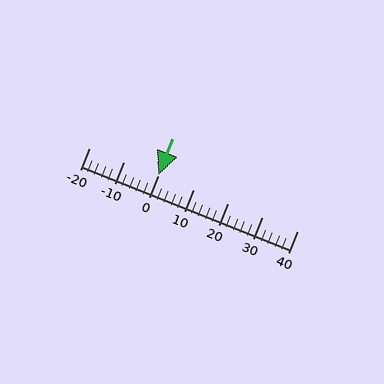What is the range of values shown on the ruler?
The ruler shows values from -20 to 40.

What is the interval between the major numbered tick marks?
The major tick marks are spaced 10 units apart.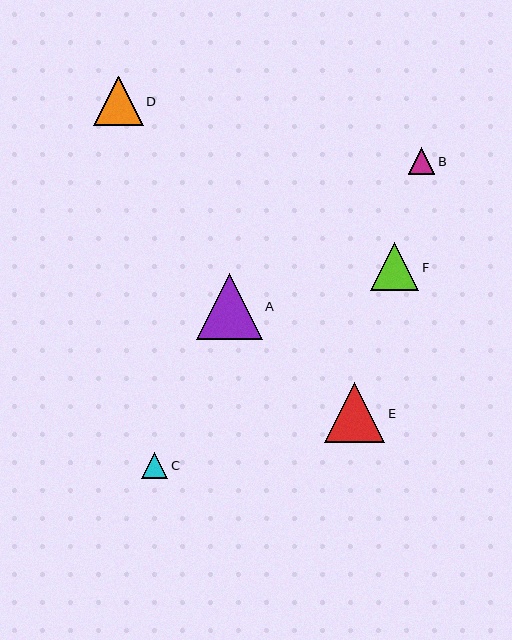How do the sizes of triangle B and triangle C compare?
Triangle B and triangle C are approximately the same size.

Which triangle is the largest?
Triangle A is the largest with a size of approximately 66 pixels.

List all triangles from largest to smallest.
From largest to smallest: A, E, D, F, B, C.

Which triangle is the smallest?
Triangle C is the smallest with a size of approximately 26 pixels.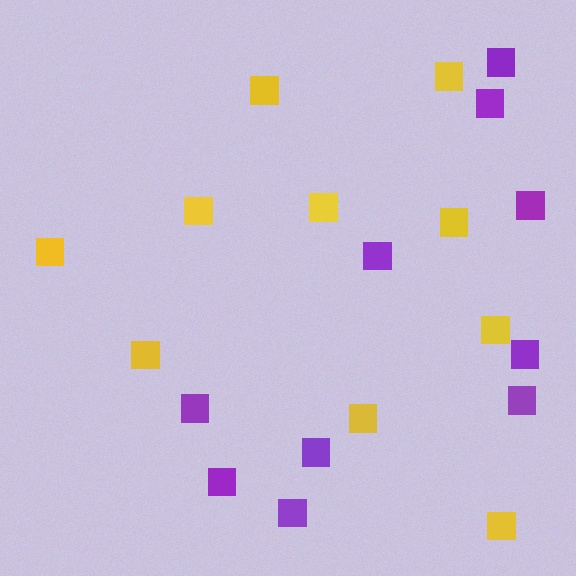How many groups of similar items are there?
There are 2 groups: one group of yellow squares (10) and one group of purple squares (10).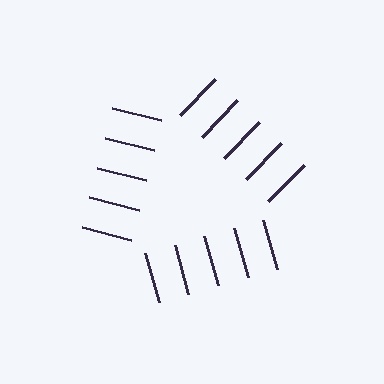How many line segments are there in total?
15 — 5 along each of the 3 edges.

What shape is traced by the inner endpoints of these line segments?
An illusory triangle — the line segments terminate on its edges but no continuous stroke is drawn.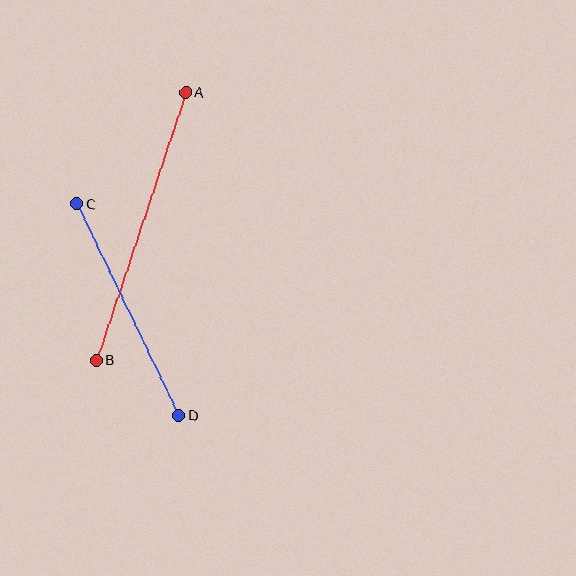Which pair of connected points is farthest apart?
Points A and B are farthest apart.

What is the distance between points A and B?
The distance is approximately 282 pixels.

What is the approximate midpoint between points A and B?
The midpoint is at approximately (141, 226) pixels.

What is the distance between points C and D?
The distance is approximately 235 pixels.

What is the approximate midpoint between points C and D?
The midpoint is at approximately (128, 309) pixels.